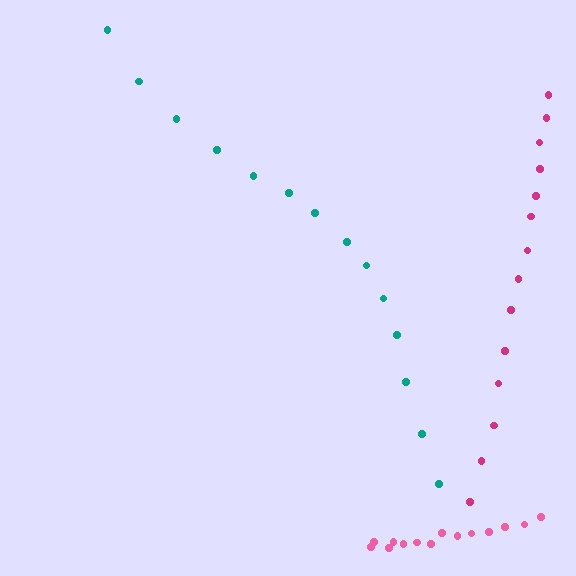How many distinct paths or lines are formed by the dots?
There are 3 distinct paths.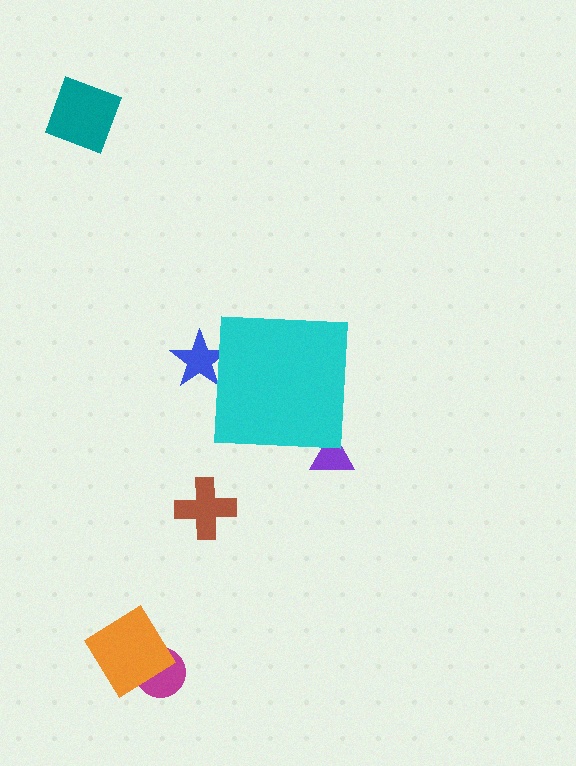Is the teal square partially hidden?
No, the teal square is fully visible.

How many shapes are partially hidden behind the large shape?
2 shapes are partially hidden.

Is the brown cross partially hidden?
No, the brown cross is fully visible.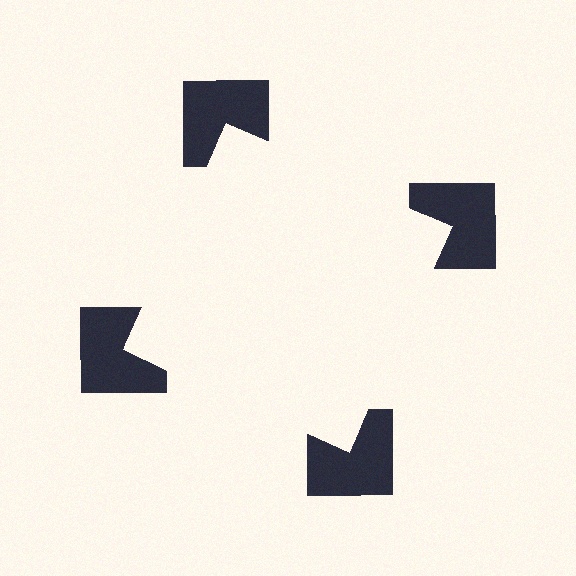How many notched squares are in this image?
There are 4 — one at each vertex of the illusory square.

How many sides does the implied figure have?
4 sides.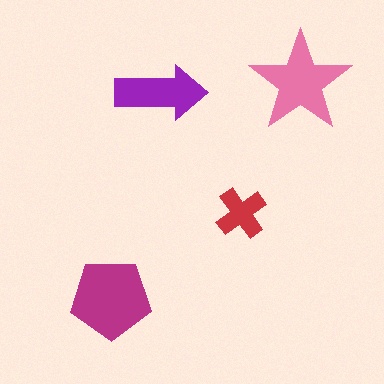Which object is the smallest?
The red cross.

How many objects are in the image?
There are 4 objects in the image.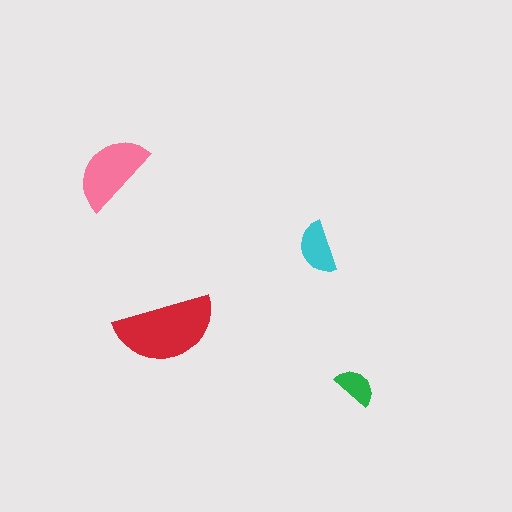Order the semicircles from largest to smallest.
the red one, the pink one, the cyan one, the green one.